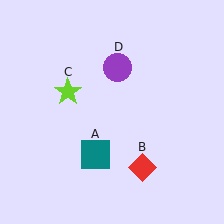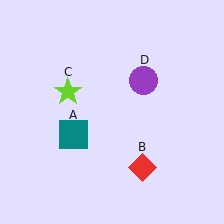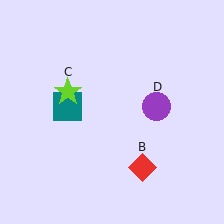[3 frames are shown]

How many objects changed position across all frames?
2 objects changed position: teal square (object A), purple circle (object D).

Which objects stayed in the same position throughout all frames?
Red diamond (object B) and lime star (object C) remained stationary.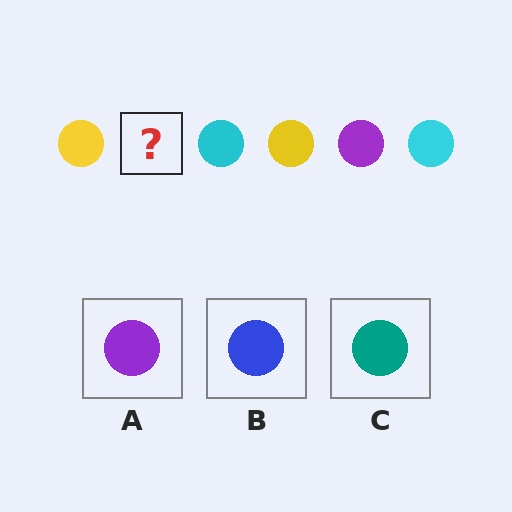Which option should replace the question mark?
Option A.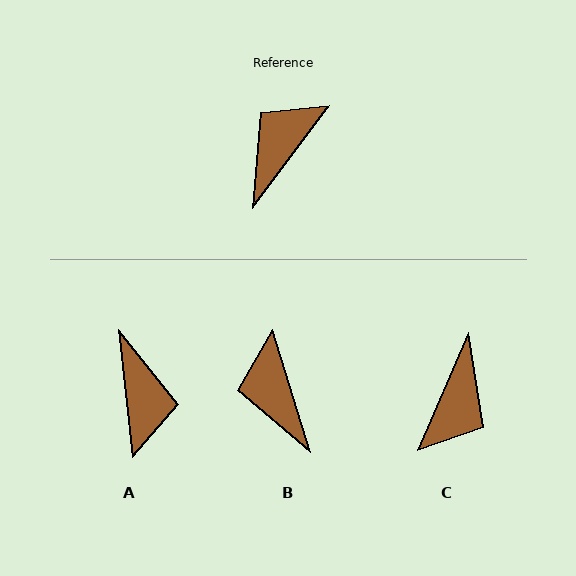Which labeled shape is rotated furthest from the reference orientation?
C, about 166 degrees away.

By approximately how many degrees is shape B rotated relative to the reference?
Approximately 54 degrees counter-clockwise.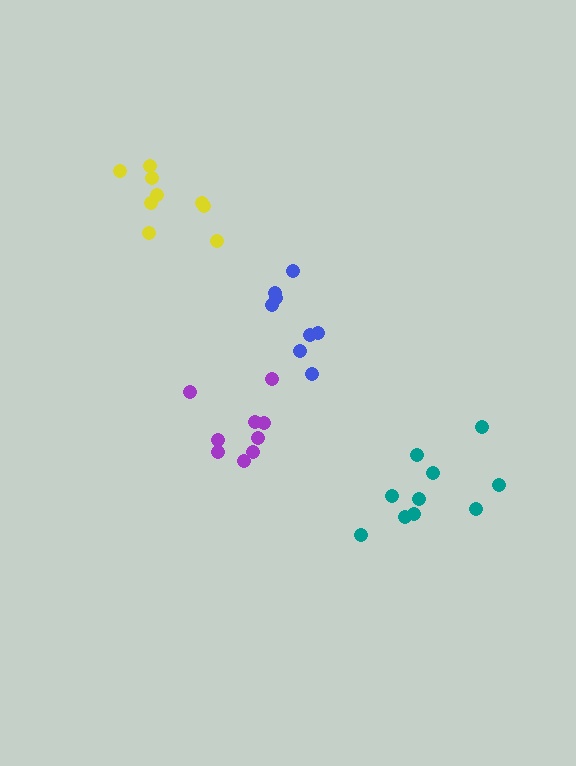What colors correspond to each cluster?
The clusters are colored: purple, teal, yellow, blue.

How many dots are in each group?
Group 1: 9 dots, Group 2: 10 dots, Group 3: 9 dots, Group 4: 8 dots (36 total).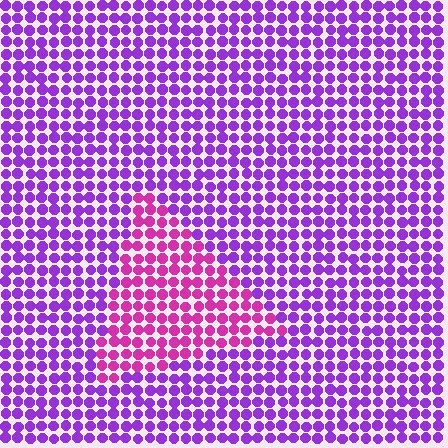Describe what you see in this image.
The image is filled with small purple elements in a uniform arrangement. A triangle-shaped region is visible where the elements are tinted to a slightly different hue, forming a subtle color boundary.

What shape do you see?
I see a triangle.